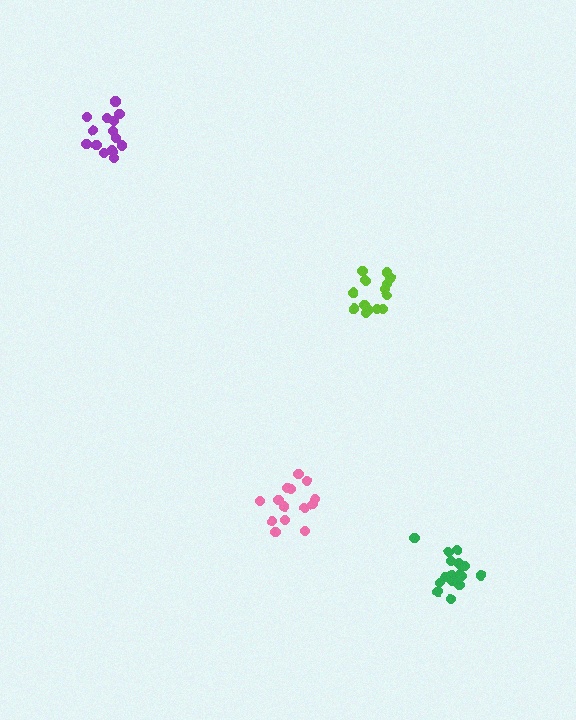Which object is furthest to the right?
The green cluster is rightmost.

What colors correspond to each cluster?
The clusters are colored: pink, green, lime, purple.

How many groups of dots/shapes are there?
There are 4 groups.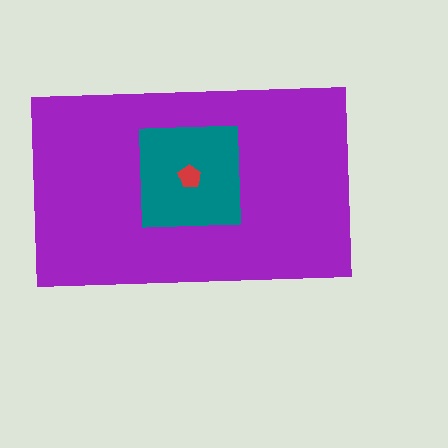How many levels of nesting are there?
3.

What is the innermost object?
The red pentagon.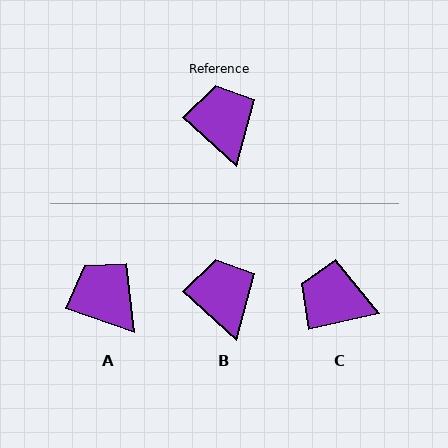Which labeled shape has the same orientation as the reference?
B.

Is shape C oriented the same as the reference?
No, it is off by about 55 degrees.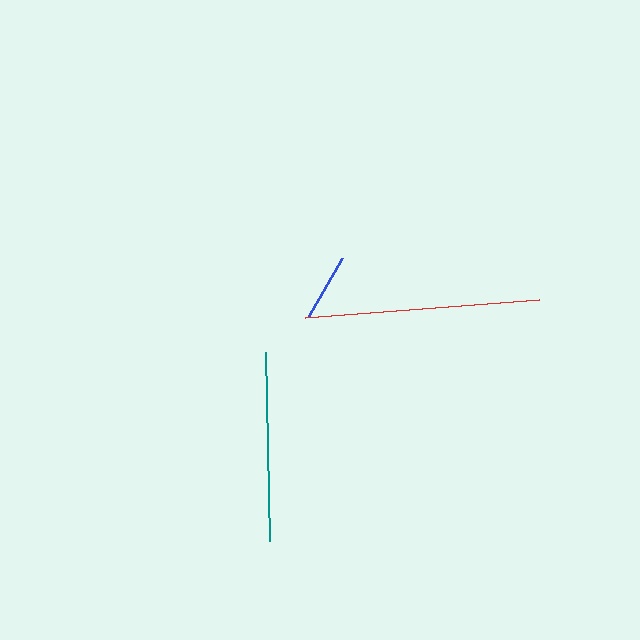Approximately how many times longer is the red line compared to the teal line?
The red line is approximately 1.2 times the length of the teal line.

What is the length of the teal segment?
The teal segment is approximately 188 pixels long.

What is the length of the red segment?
The red segment is approximately 235 pixels long.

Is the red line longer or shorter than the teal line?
The red line is longer than the teal line.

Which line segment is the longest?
The red line is the longest at approximately 235 pixels.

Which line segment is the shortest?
The blue line is the shortest at approximately 68 pixels.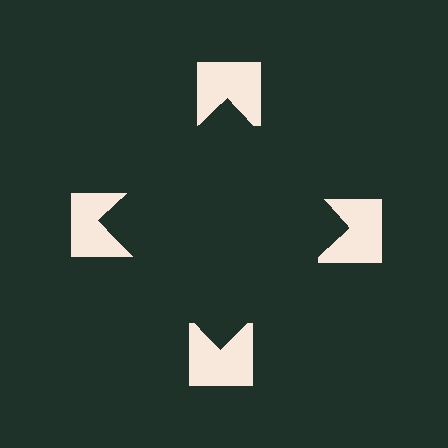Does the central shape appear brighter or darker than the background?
It typically appears slightly darker than the background, even though no actual brightness change is drawn.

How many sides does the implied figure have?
4 sides.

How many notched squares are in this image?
There are 4 — one at each vertex of the illusory square.